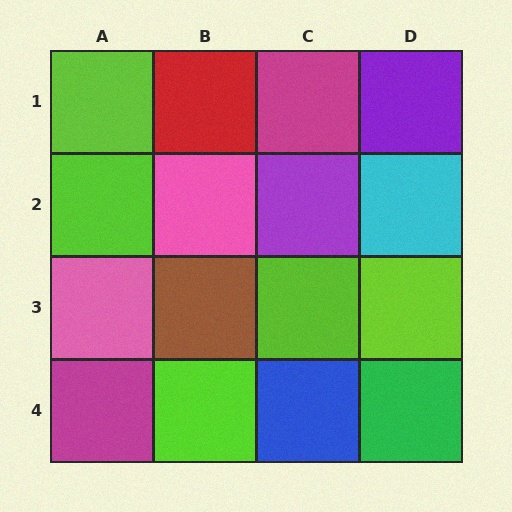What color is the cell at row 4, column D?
Green.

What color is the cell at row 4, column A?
Magenta.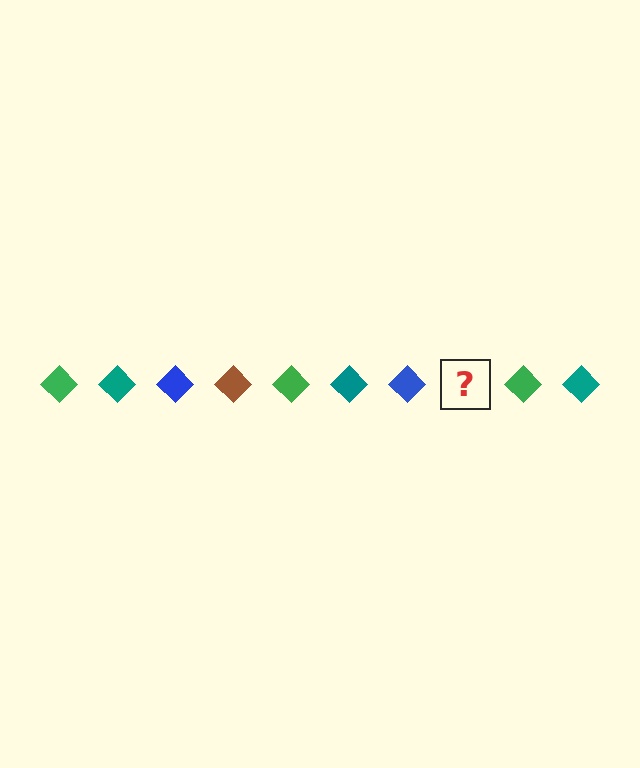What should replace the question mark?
The question mark should be replaced with a brown diamond.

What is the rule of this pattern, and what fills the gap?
The rule is that the pattern cycles through green, teal, blue, brown diamonds. The gap should be filled with a brown diamond.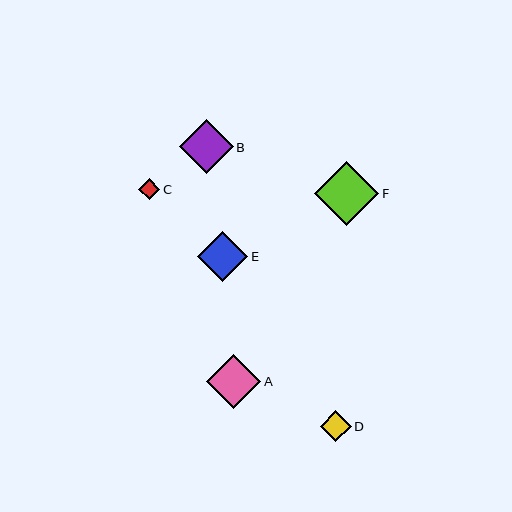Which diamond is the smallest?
Diamond C is the smallest with a size of approximately 21 pixels.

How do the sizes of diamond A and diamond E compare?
Diamond A and diamond E are approximately the same size.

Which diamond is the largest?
Diamond F is the largest with a size of approximately 65 pixels.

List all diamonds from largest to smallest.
From largest to smallest: F, A, B, E, D, C.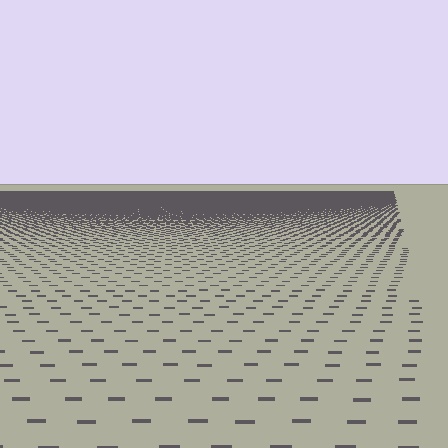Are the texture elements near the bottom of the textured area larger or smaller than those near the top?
Larger. Near the bottom, elements are closer to the viewer and appear at a bigger on-screen size.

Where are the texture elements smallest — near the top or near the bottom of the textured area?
Near the top.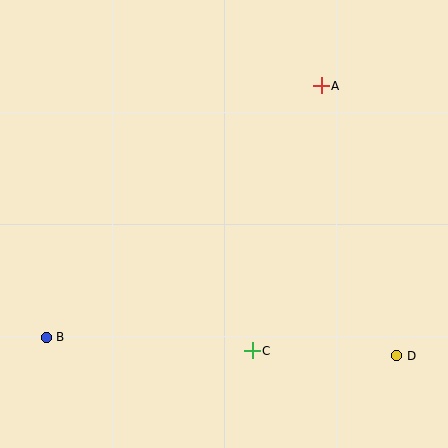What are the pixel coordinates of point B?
Point B is at (46, 337).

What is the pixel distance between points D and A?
The distance between D and A is 281 pixels.